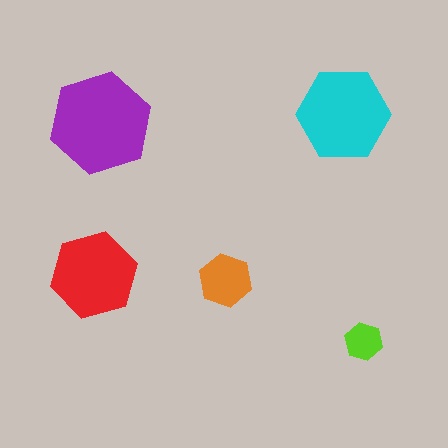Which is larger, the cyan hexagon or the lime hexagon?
The cyan one.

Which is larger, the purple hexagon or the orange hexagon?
The purple one.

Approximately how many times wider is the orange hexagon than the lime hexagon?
About 1.5 times wider.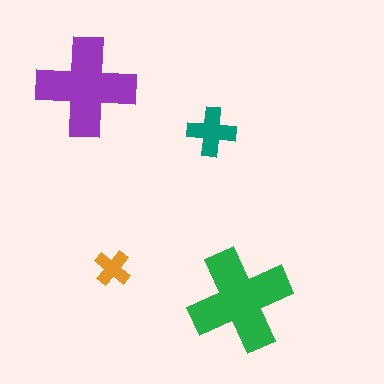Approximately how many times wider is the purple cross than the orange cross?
About 2.5 times wider.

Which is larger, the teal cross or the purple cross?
The purple one.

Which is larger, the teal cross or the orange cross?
The teal one.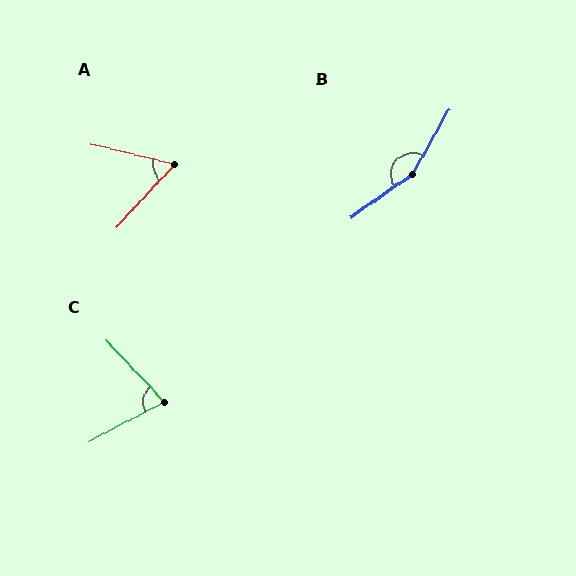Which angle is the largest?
B, at approximately 155 degrees.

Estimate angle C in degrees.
Approximately 74 degrees.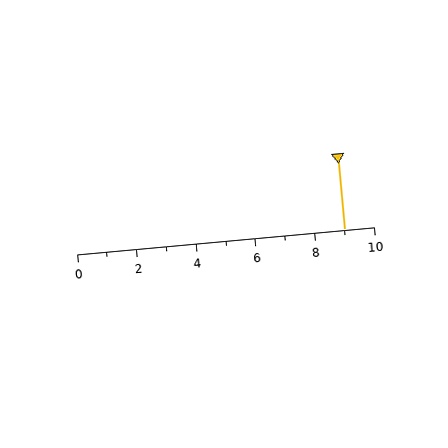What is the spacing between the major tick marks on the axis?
The major ticks are spaced 2 apart.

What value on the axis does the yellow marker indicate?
The marker indicates approximately 9.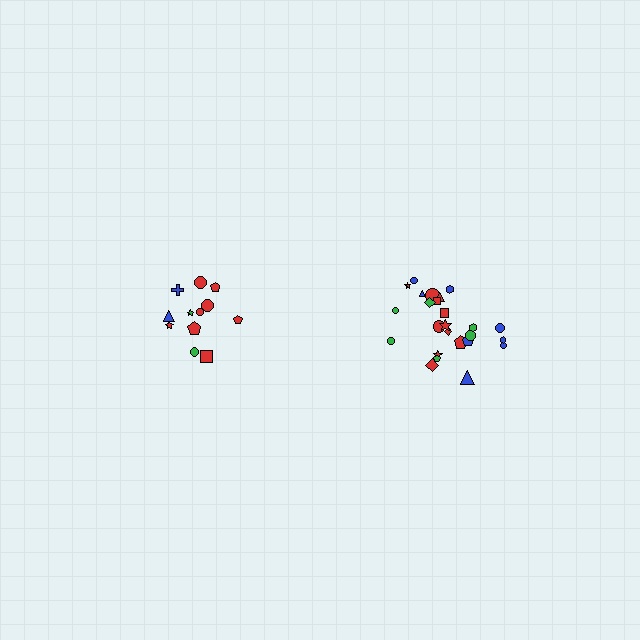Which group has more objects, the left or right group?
The right group.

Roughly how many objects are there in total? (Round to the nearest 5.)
Roughly 35 objects in total.